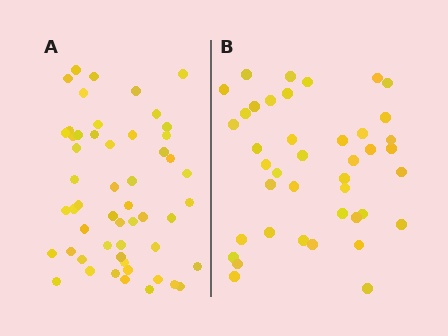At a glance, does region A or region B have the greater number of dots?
Region A (the left region) has more dots.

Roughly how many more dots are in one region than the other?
Region A has roughly 12 or so more dots than region B.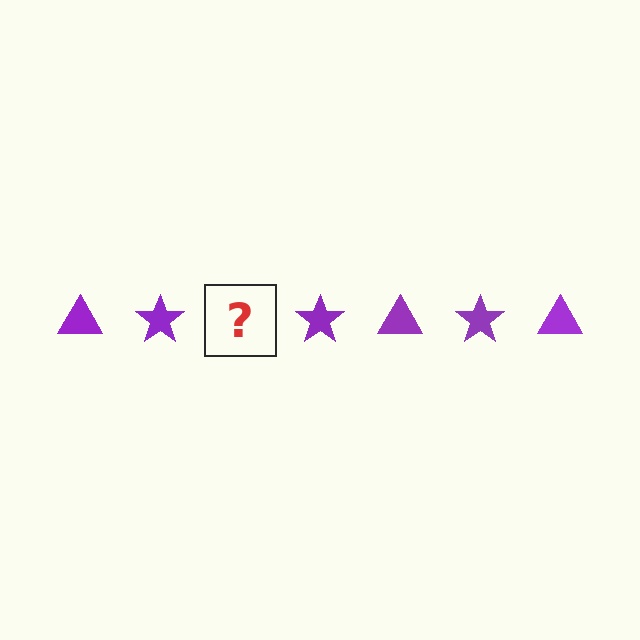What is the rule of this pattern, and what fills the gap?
The rule is that the pattern cycles through triangle, star shapes in purple. The gap should be filled with a purple triangle.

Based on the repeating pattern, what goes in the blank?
The blank should be a purple triangle.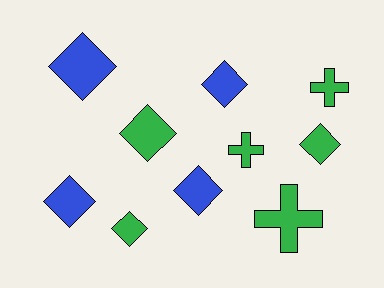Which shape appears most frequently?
Diamond, with 7 objects.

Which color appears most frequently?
Green, with 6 objects.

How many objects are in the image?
There are 10 objects.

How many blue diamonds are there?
There are 4 blue diamonds.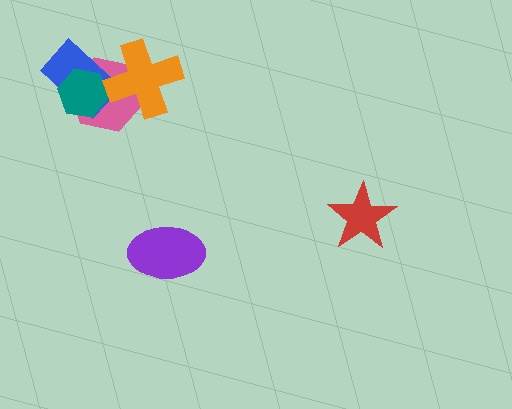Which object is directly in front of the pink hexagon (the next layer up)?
The blue rectangle is directly in front of the pink hexagon.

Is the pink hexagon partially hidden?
Yes, it is partially covered by another shape.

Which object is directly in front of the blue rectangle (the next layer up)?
The teal hexagon is directly in front of the blue rectangle.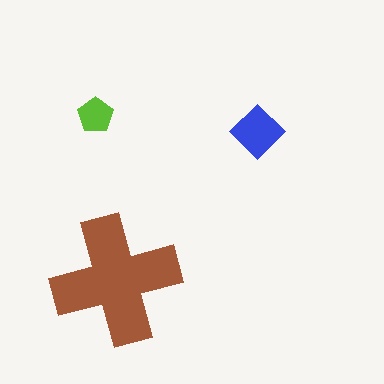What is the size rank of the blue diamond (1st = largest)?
2nd.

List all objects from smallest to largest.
The lime pentagon, the blue diamond, the brown cross.